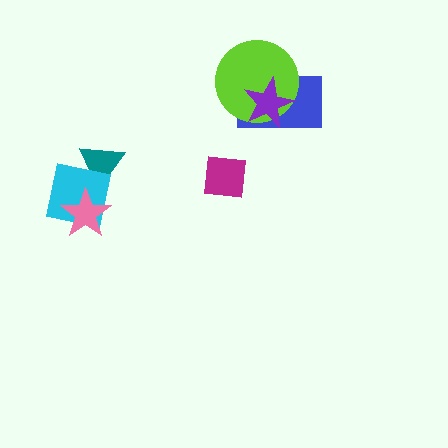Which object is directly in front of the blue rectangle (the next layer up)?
The lime circle is directly in front of the blue rectangle.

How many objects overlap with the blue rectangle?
2 objects overlap with the blue rectangle.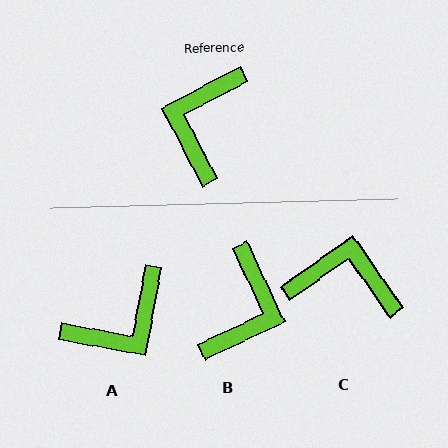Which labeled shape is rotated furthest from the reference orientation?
B, about 178 degrees away.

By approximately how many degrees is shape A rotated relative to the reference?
Approximately 142 degrees counter-clockwise.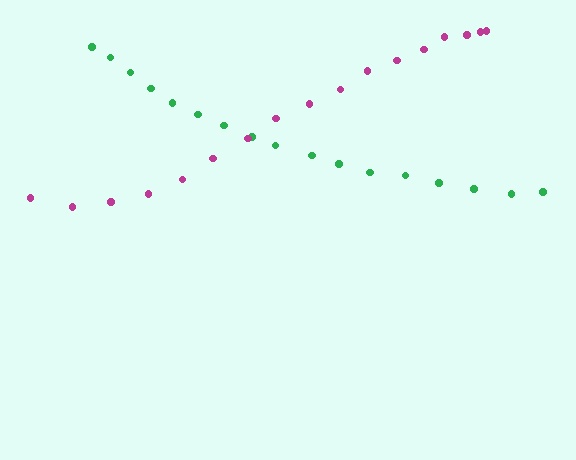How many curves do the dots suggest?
There are 2 distinct paths.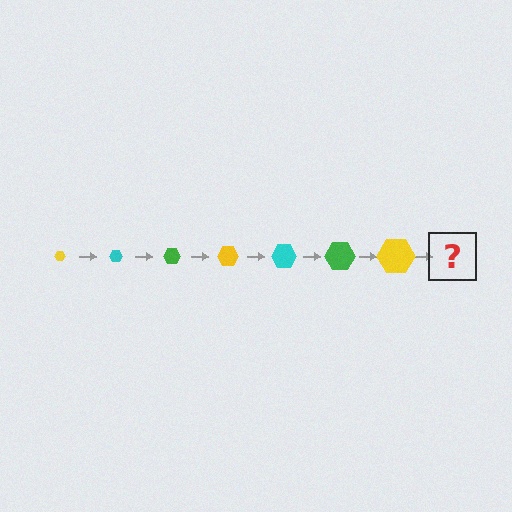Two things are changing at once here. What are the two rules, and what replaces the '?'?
The two rules are that the hexagon grows larger each step and the color cycles through yellow, cyan, and green. The '?' should be a cyan hexagon, larger than the previous one.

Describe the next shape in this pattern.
It should be a cyan hexagon, larger than the previous one.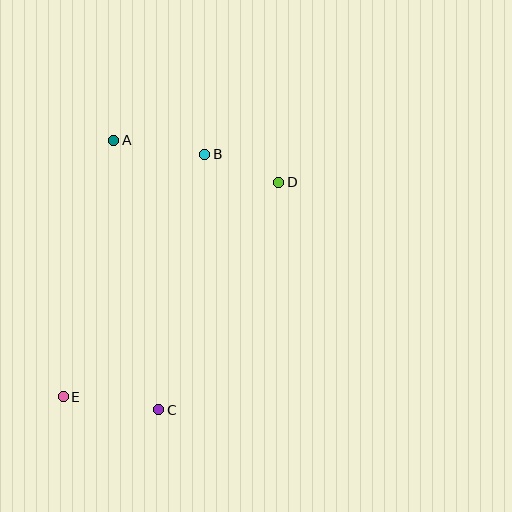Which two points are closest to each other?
Points B and D are closest to each other.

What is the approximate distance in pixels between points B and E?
The distance between B and E is approximately 281 pixels.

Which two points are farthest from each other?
Points D and E are farthest from each other.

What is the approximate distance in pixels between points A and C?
The distance between A and C is approximately 273 pixels.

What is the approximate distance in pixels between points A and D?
The distance between A and D is approximately 170 pixels.